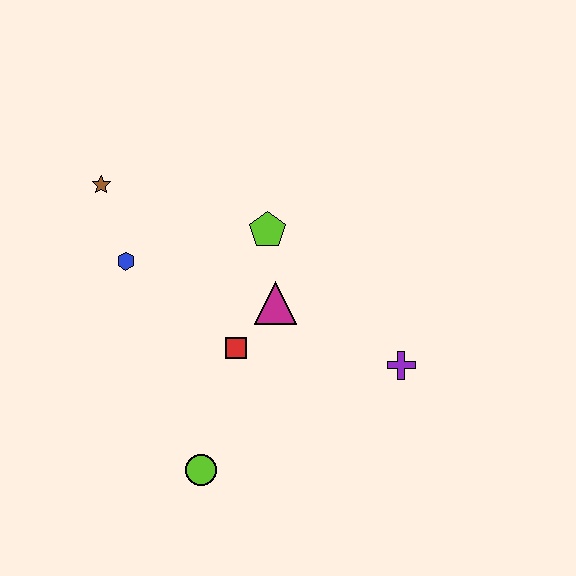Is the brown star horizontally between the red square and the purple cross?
No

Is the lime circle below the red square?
Yes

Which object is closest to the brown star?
The blue hexagon is closest to the brown star.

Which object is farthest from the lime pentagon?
The lime circle is farthest from the lime pentagon.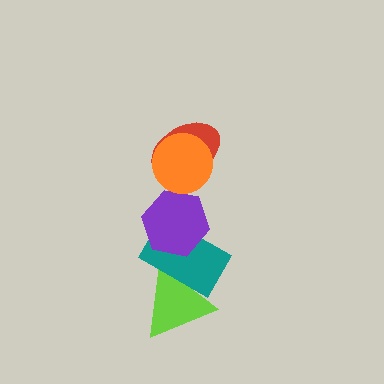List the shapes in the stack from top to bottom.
From top to bottom: the orange circle, the red ellipse, the purple hexagon, the teal rectangle, the lime triangle.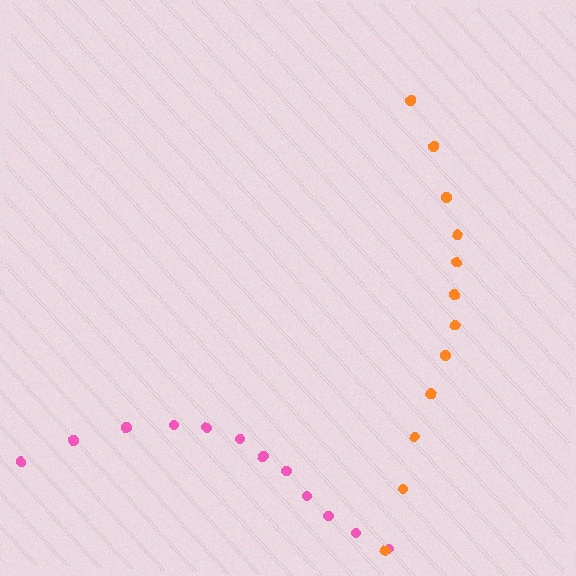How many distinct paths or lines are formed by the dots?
There are 2 distinct paths.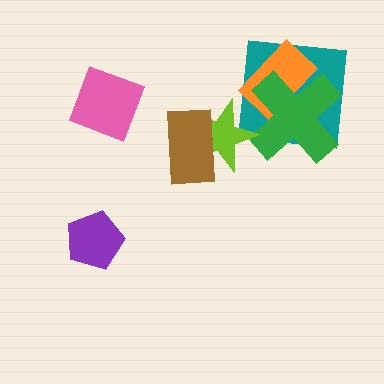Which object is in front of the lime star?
The brown rectangle is in front of the lime star.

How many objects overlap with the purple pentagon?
0 objects overlap with the purple pentagon.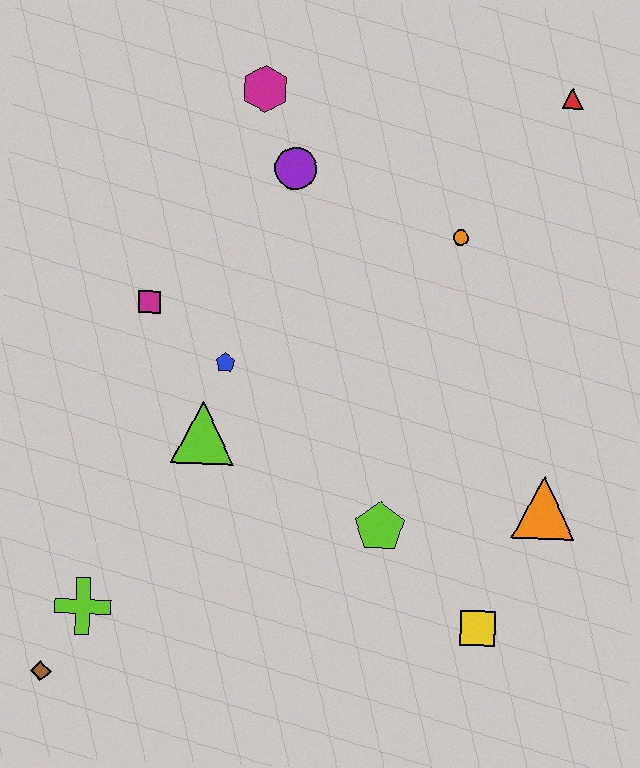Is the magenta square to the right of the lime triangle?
No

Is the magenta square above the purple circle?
No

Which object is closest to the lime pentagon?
The yellow square is closest to the lime pentagon.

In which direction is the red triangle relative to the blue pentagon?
The red triangle is to the right of the blue pentagon.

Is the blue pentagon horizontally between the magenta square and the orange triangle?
Yes